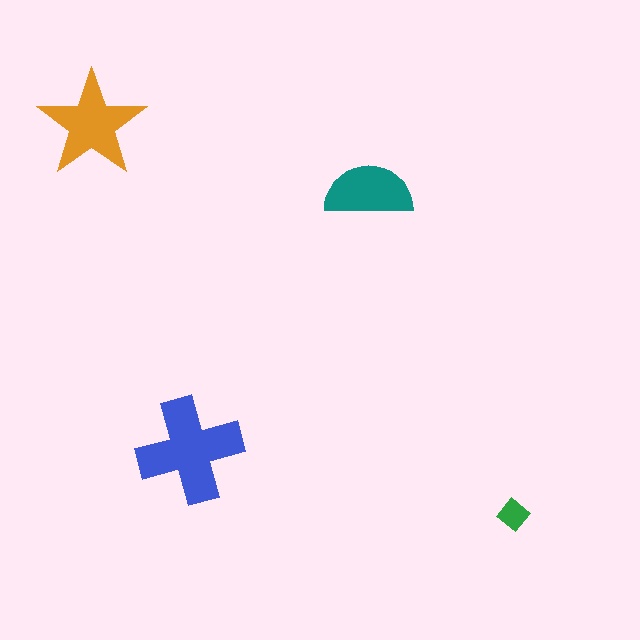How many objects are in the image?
There are 4 objects in the image.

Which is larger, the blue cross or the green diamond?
The blue cross.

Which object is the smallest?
The green diamond.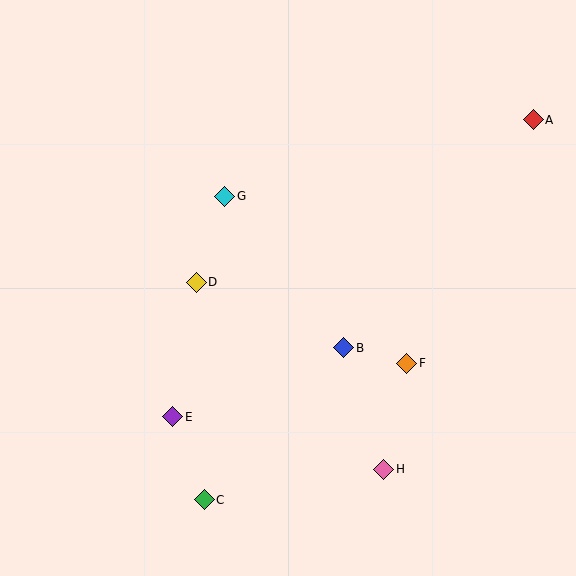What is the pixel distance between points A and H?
The distance between A and H is 380 pixels.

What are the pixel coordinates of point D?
Point D is at (196, 282).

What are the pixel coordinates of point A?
Point A is at (533, 120).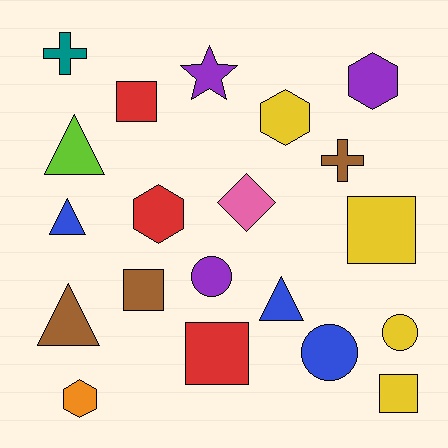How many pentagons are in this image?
There are no pentagons.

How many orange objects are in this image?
There is 1 orange object.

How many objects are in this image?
There are 20 objects.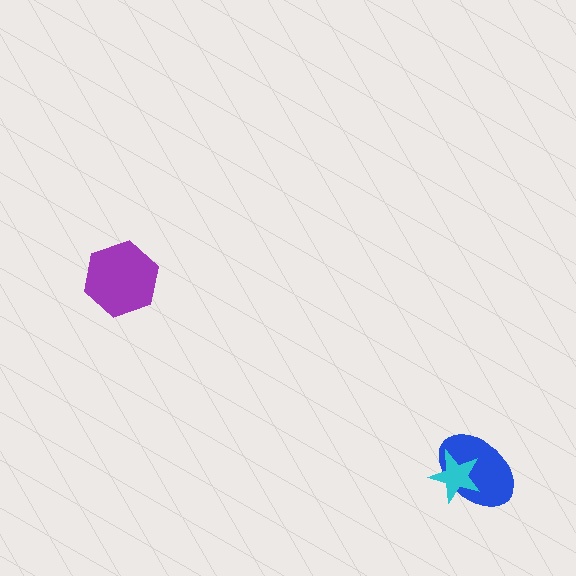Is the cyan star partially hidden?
No, no other shape covers it.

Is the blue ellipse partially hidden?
Yes, it is partially covered by another shape.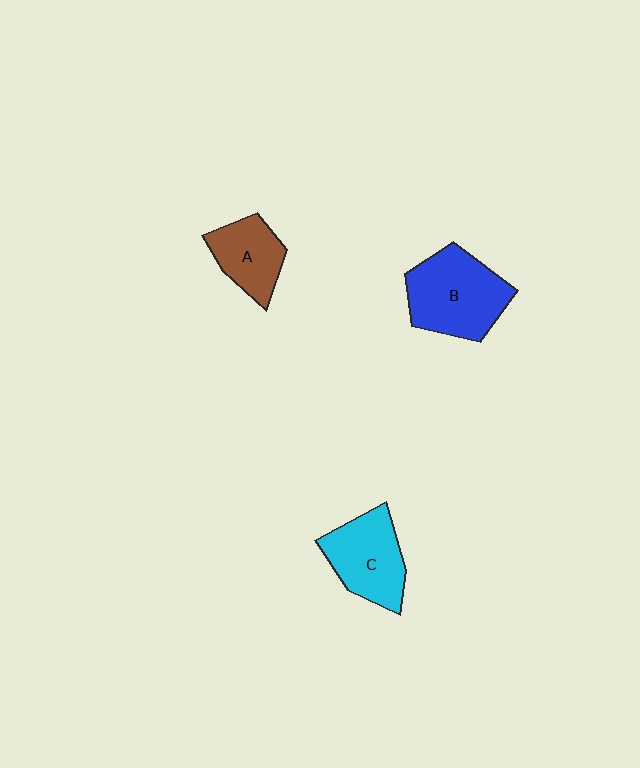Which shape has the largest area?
Shape B (blue).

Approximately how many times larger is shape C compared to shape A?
Approximately 1.3 times.